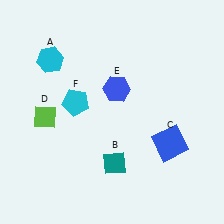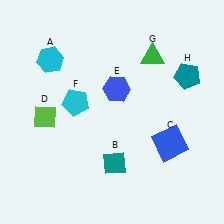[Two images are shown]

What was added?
A green triangle (G), a teal pentagon (H) were added in Image 2.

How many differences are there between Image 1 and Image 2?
There are 2 differences between the two images.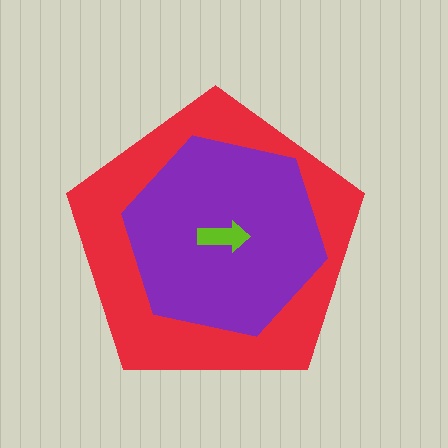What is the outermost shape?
The red pentagon.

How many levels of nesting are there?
3.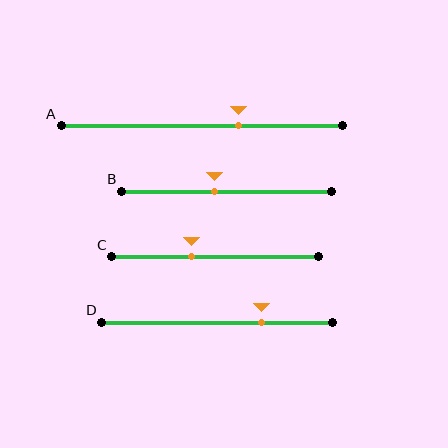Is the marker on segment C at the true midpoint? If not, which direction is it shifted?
No, the marker on segment C is shifted to the left by about 11% of the segment length.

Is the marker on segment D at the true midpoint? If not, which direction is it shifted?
No, the marker on segment D is shifted to the right by about 19% of the segment length.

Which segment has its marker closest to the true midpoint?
Segment B has its marker closest to the true midpoint.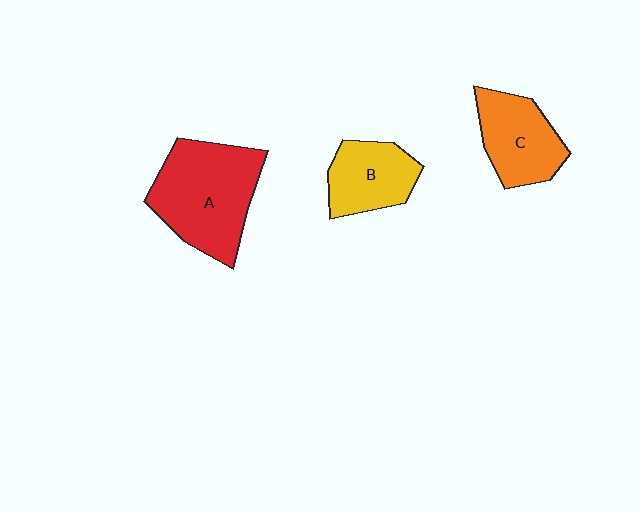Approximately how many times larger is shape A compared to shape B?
Approximately 1.7 times.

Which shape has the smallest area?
Shape B (yellow).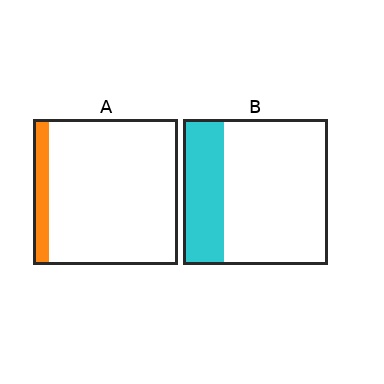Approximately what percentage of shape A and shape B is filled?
A is approximately 10% and B is approximately 30%.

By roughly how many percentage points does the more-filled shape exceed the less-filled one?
By roughly 15 percentage points (B over A).